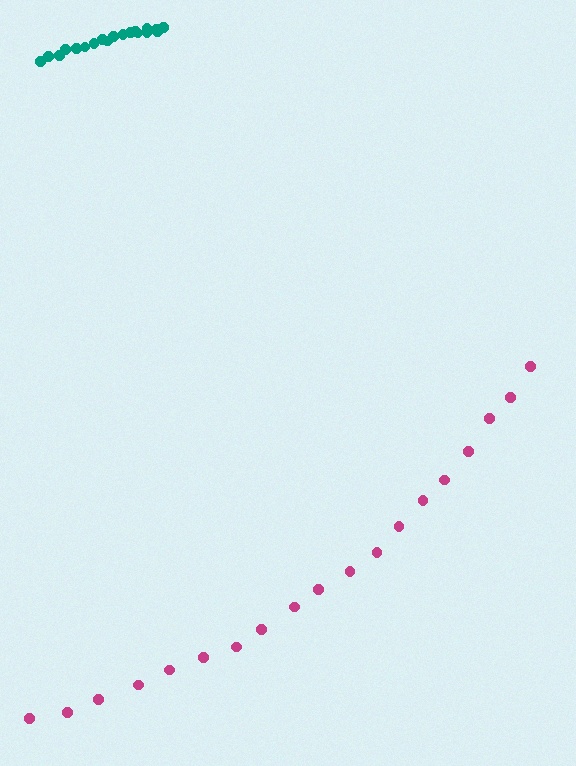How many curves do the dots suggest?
There are 2 distinct paths.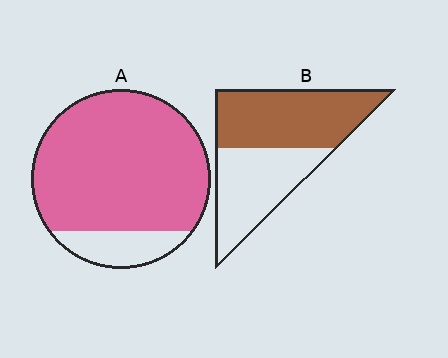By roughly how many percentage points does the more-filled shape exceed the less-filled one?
By roughly 30 percentage points (A over B).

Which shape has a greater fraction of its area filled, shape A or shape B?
Shape A.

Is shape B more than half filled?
Yes.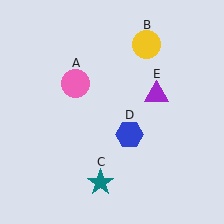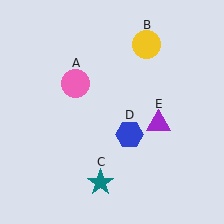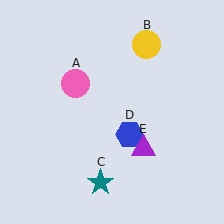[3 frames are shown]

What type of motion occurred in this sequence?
The purple triangle (object E) rotated clockwise around the center of the scene.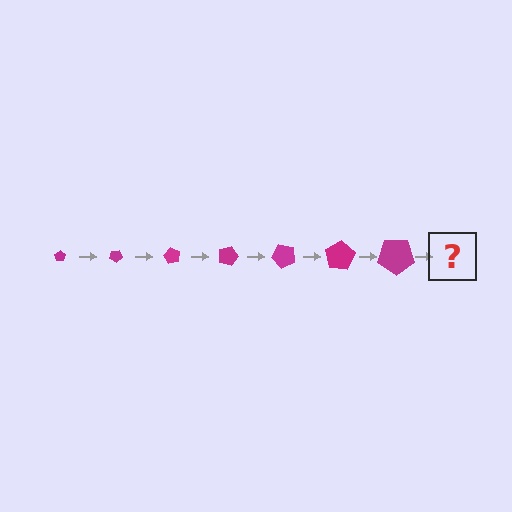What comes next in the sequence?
The next element should be a pentagon, larger than the previous one and rotated 210 degrees from the start.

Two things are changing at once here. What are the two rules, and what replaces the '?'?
The two rules are that the pentagon grows larger each step and it rotates 30 degrees each step. The '?' should be a pentagon, larger than the previous one and rotated 210 degrees from the start.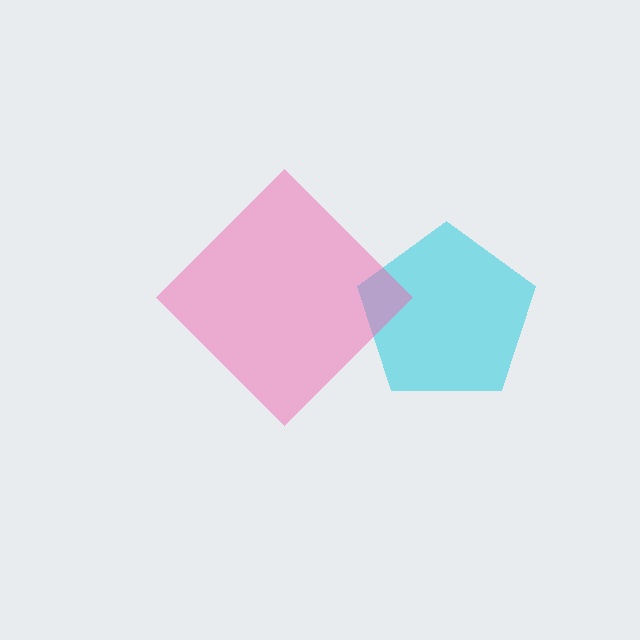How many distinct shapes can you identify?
There are 2 distinct shapes: a cyan pentagon, a pink diamond.